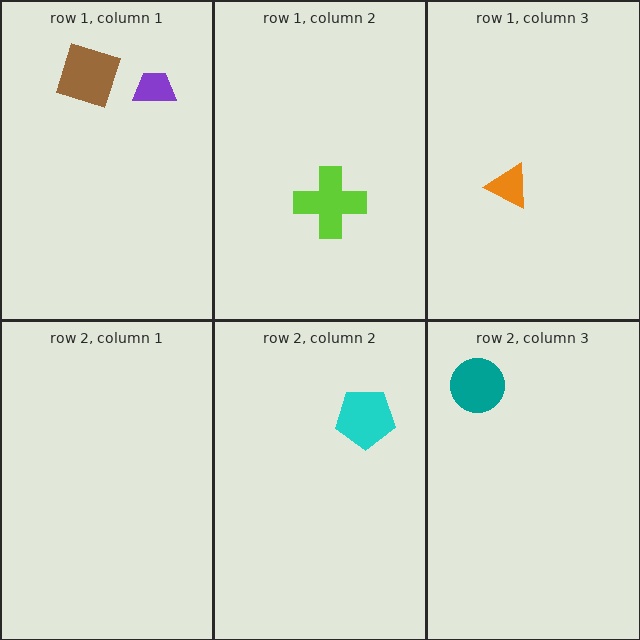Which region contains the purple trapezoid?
The row 1, column 1 region.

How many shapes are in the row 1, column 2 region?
1.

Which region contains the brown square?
The row 1, column 1 region.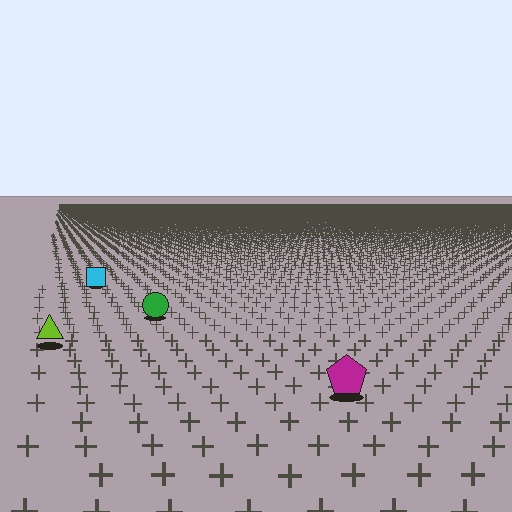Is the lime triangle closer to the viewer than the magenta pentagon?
No. The magenta pentagon is closer — you can tell from the texture gradient: the ground texture is coarser near it.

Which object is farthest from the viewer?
The cyan square is farthest from the viewer. It appears smaller and the ground texture around it is denser.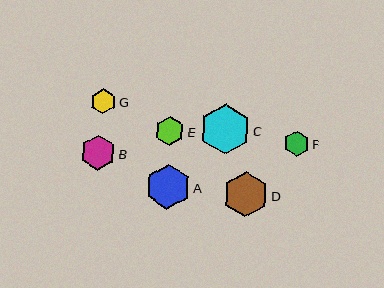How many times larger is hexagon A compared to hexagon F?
Hexagon A is approximately 1.8 times the size of hexagon F.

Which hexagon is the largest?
Hexagon C is the largest with a size of approximately 50 pixels.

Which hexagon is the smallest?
Hexagon G is the smallest with a size of approximately 25 pixels.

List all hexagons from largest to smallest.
From largest to smallest: C, D, A, B, E, F, G.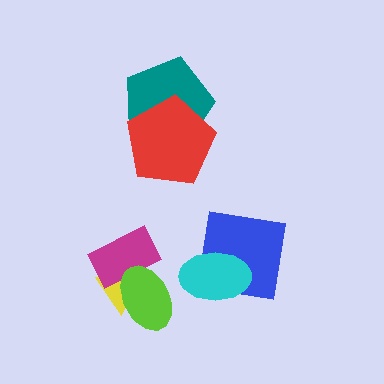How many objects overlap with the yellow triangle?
2 objects overlap with the yellow triangle.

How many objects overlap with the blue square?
1 object overlaps with the blue square.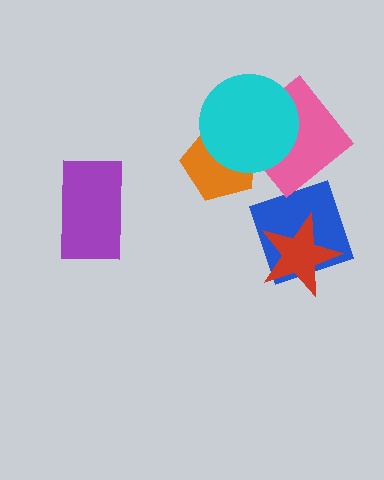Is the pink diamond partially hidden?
Yes, it is partially covered by another shape.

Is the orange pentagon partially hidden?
Yes, it is partially covered by another shape.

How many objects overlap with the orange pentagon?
1 object overlaps with the orange pentagon.